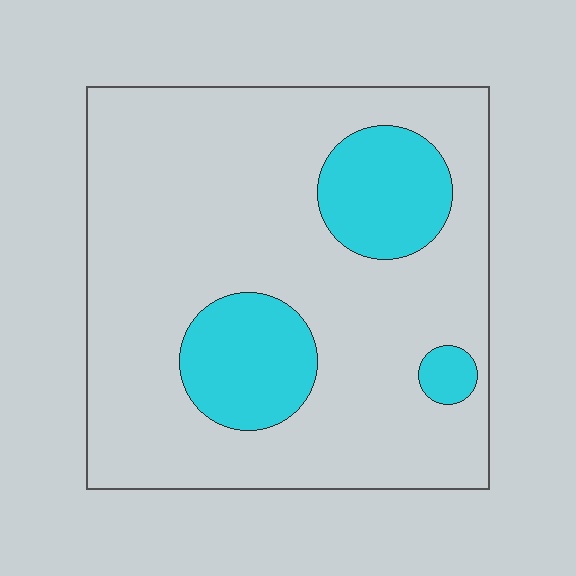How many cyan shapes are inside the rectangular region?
3.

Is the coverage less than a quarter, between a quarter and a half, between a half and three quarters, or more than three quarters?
Less than a quarter.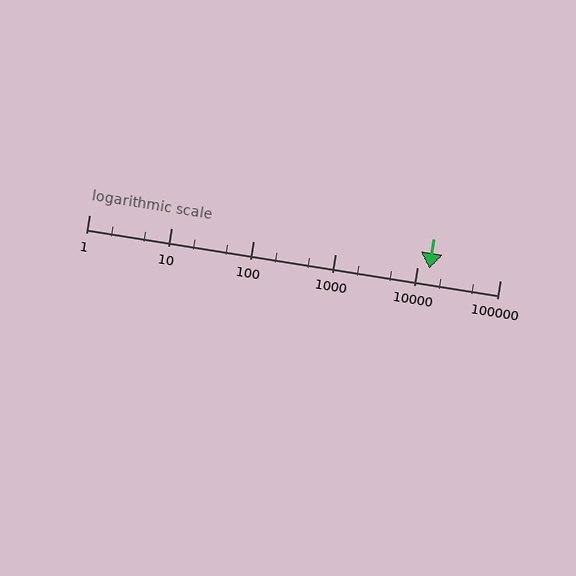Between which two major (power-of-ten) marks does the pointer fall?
The pointer is between 10000 and 100000.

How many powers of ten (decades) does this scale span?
The scale spans 5 decades, from 1 to 100000.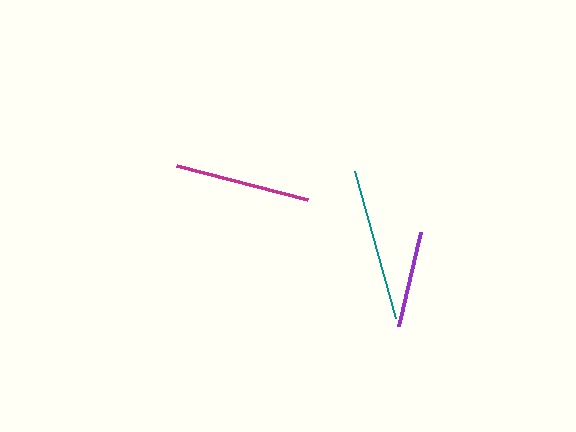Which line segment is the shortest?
The purple line is the shortest at approximately 96 pixels.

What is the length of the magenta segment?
The magenta segment is approximately 135 pixels long.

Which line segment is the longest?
The teal line is the longest at approximately 153 pixels.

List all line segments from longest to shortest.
From longest to shortest: teal, magenta, purple.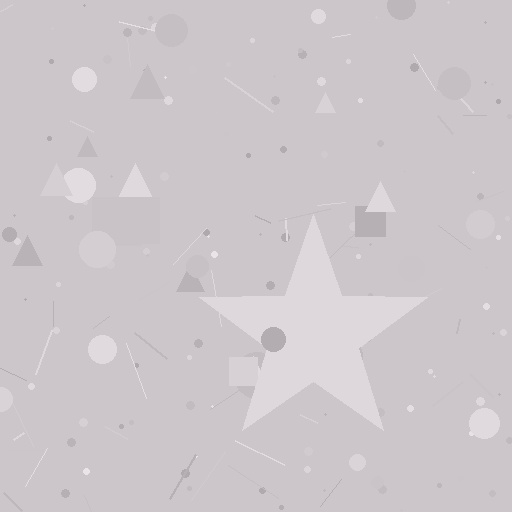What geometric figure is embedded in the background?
A star is embedded in the background.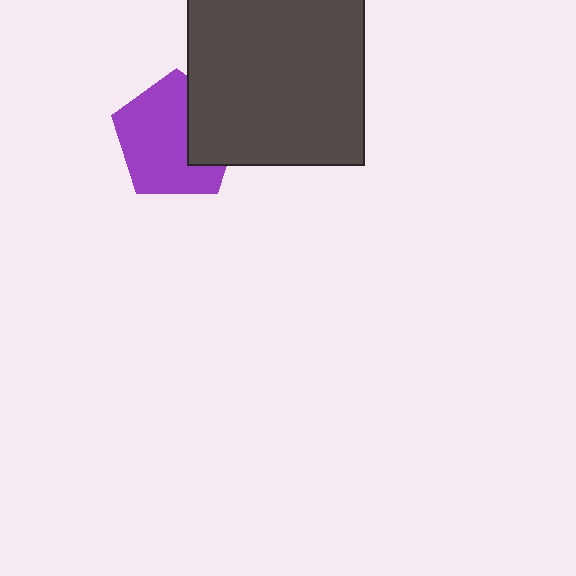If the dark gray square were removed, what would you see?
You would see the complete purple pentagon.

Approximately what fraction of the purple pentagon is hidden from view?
Roughly 30% of the purple pentagon is hidden behind the dark gray square.